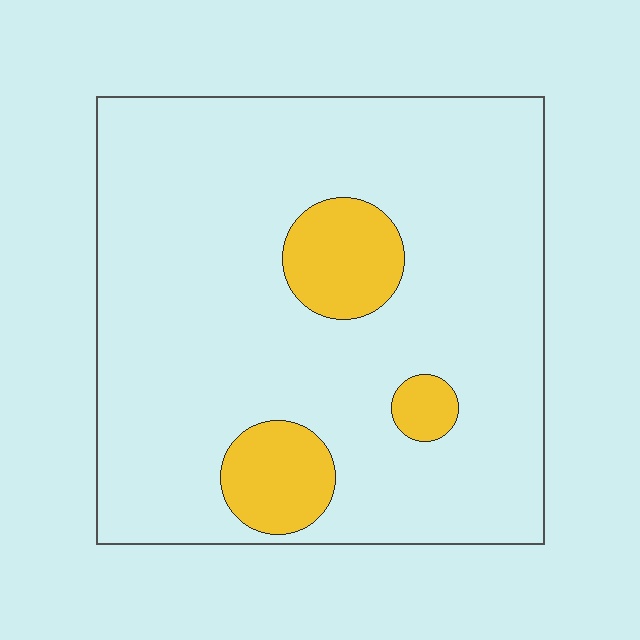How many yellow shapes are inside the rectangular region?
3.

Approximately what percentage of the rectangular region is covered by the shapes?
Approximately 15%.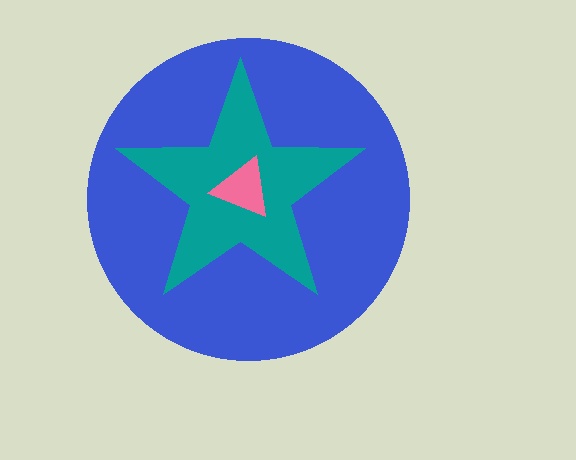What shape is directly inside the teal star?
The pink triangle.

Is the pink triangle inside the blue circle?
Yes.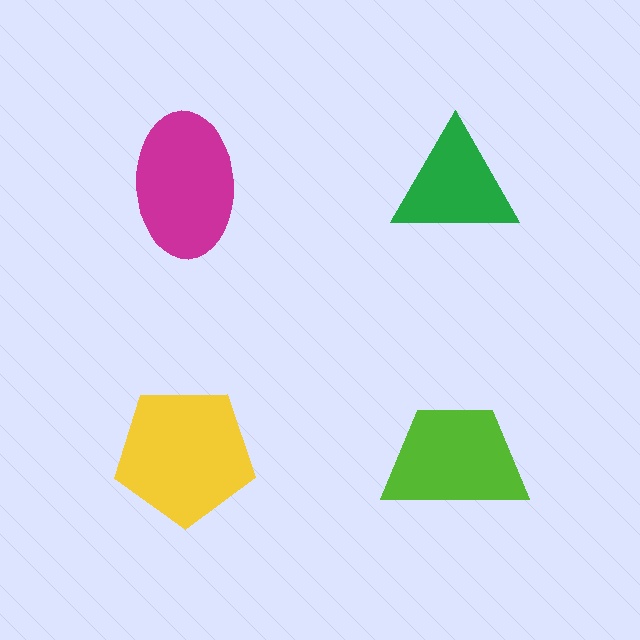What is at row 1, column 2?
A green triangle.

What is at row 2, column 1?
A yellow pentagon.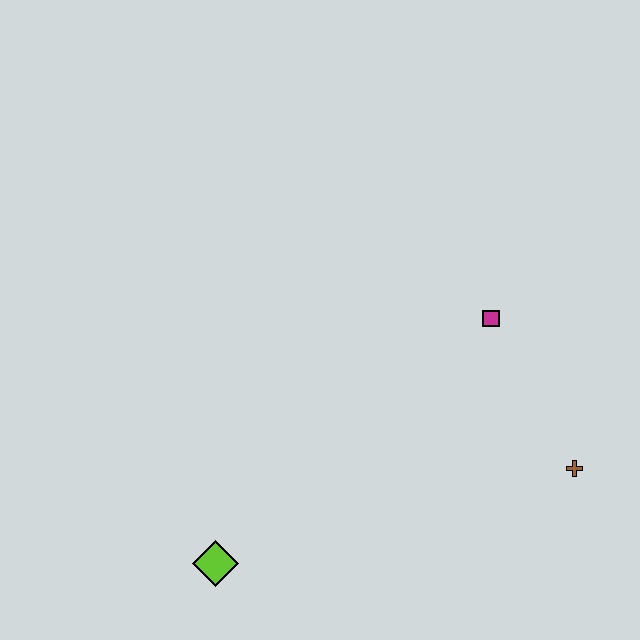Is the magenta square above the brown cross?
Yes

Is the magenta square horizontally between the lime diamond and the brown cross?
Yes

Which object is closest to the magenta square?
The brown cross is closest to the magenta square.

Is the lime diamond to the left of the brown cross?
Yes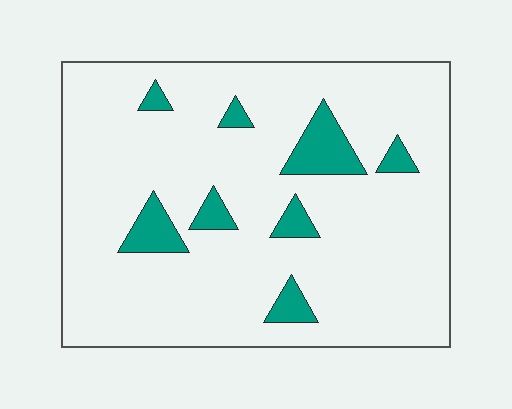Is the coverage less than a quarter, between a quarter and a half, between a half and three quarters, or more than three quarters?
Less than a quarter.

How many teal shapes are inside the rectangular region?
8.